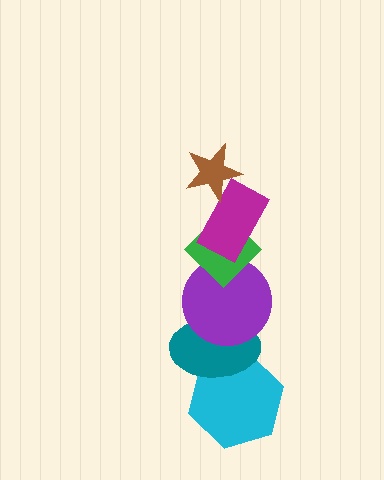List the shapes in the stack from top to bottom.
From top to bottom: the brown star, the magenta rectangle, the green diamond, the purple circle, the teal ellipse, the cyan hexagon.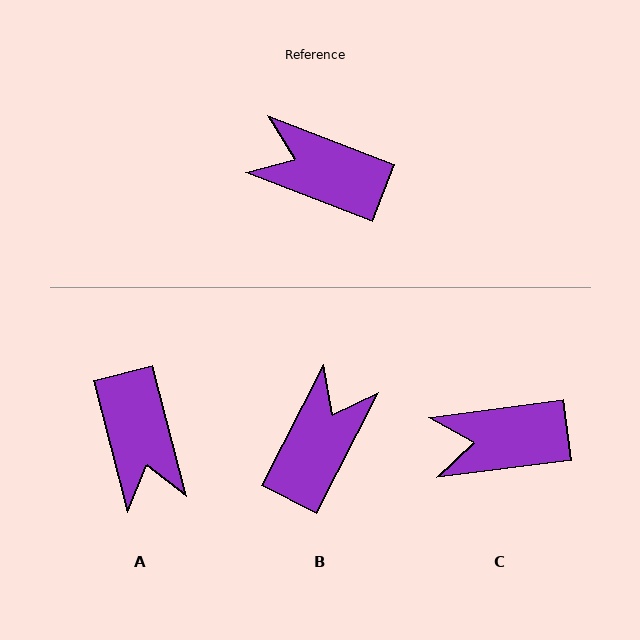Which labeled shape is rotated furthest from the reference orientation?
A, about 126 degrees away.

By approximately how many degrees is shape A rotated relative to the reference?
Approximately 126 degrees counter-clockwise.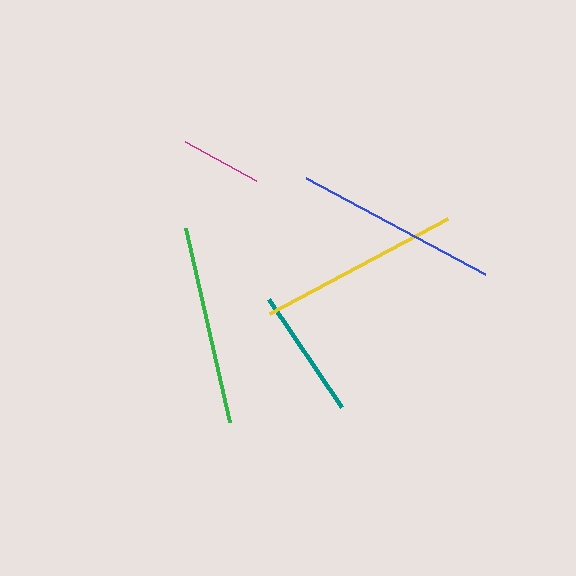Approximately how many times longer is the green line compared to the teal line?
The green line is approximately 1.5 times the length of the teal line.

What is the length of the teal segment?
The teal segment is approximately 130 pixels long.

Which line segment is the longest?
The blue line is the longest at approximately 203 pixels.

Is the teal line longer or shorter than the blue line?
The blue line is longer than the teal line.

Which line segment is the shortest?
The magenta line is the shortest at approximately 80 pixels.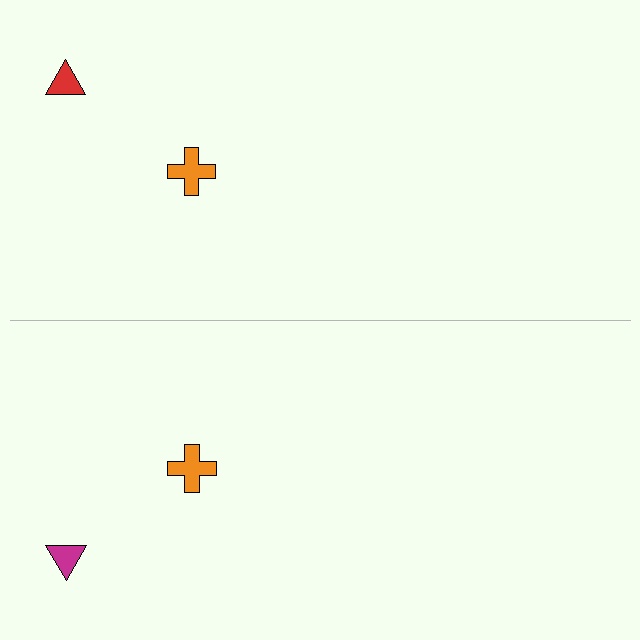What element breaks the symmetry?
The magenta triangle on the bottom side breaks the symmetry — its mirror counterpart is red.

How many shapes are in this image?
There are 4 shapes in this image.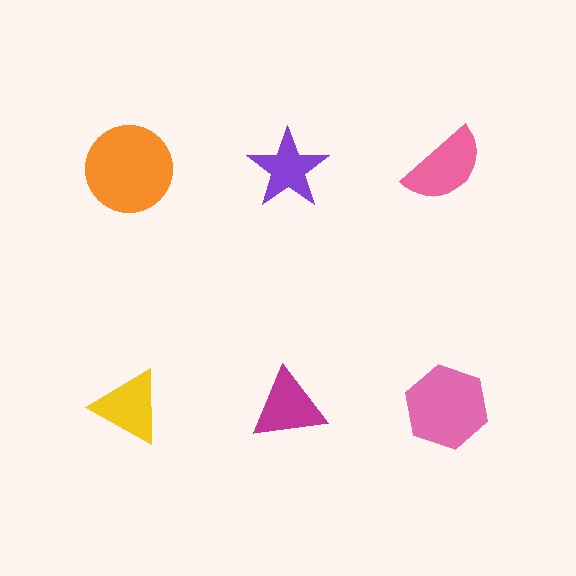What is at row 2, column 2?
A magenta triangle.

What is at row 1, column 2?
A purple star.